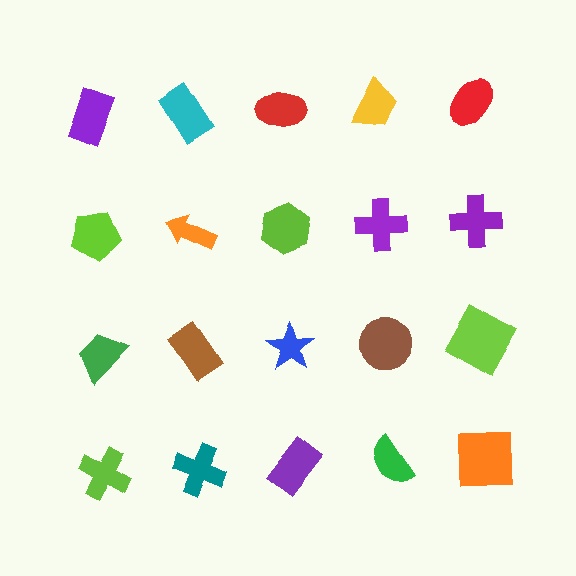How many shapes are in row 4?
5 shapes.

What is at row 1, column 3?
A red ellipse.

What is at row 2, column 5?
A purple cross.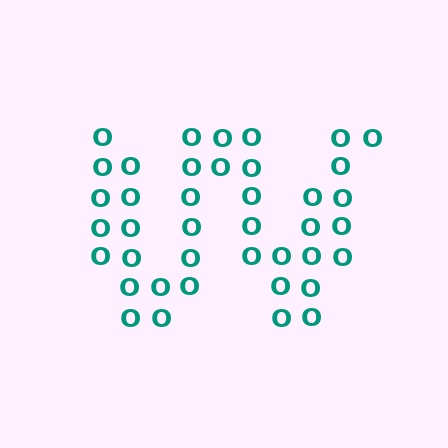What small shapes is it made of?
It is made of small letter O's.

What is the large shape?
The large shape is the letter W.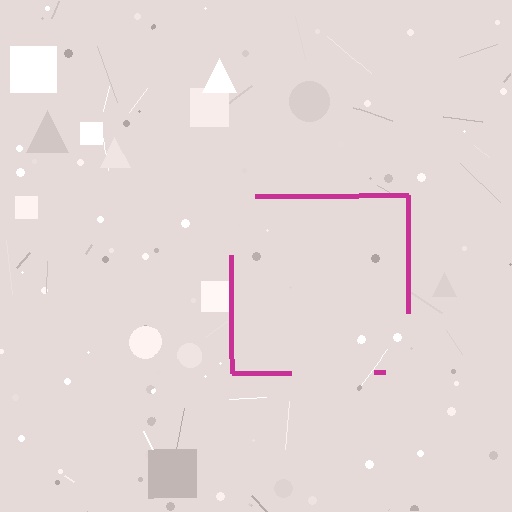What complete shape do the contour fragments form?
The contour fragments form a square.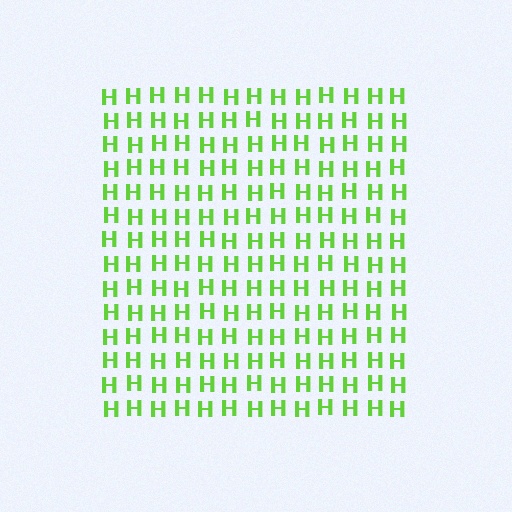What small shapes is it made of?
It is made of small letter H's.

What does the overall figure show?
The overall figure shows a square.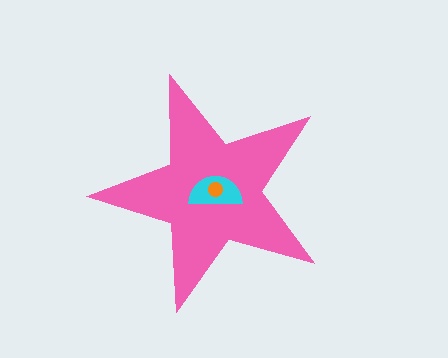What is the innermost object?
The orange circle.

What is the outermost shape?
The pink star.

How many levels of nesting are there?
3.